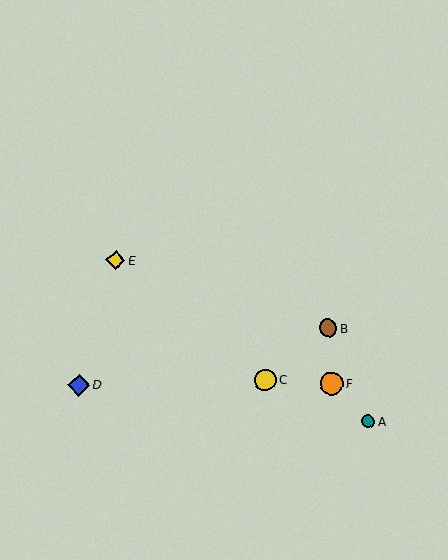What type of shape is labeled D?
Shape D is a blue diamond.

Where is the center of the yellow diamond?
The center of the yellow diamond is at (116, 260).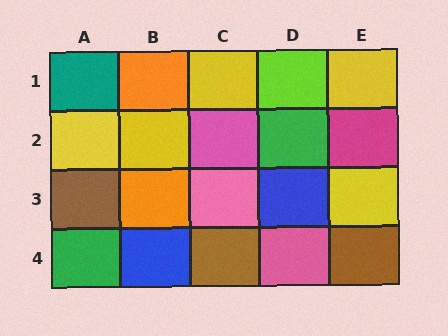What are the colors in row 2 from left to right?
Yellow, yellow, pink, green, magenta.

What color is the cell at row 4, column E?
Brown.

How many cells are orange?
2 cells are orange.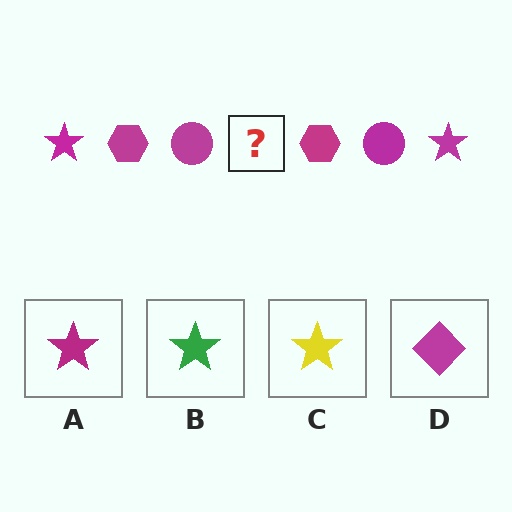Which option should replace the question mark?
Option A.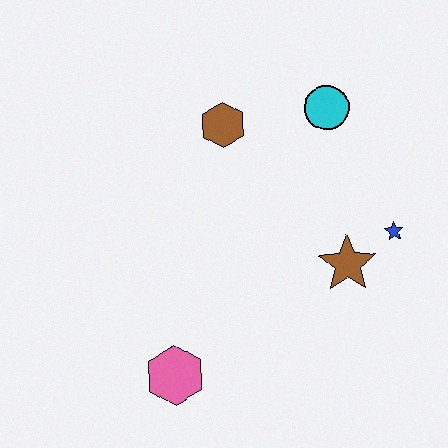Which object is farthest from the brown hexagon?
The pink hexagon is farthest from the brown hexagon.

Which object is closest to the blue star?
The brown star is closest to the blue star.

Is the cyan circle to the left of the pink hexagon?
No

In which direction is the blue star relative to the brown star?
The blue star is to the right of the brown star.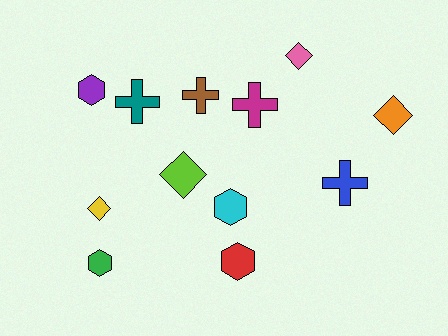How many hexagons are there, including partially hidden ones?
There are 4 hexagons.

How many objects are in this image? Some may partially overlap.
There are 12 objects.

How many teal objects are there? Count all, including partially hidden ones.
There is 1 teal object.